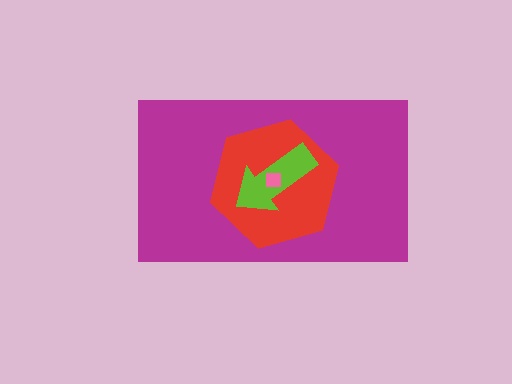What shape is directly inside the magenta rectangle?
The red hexagon.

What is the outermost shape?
The magenta rectangle.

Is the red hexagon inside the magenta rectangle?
Yes.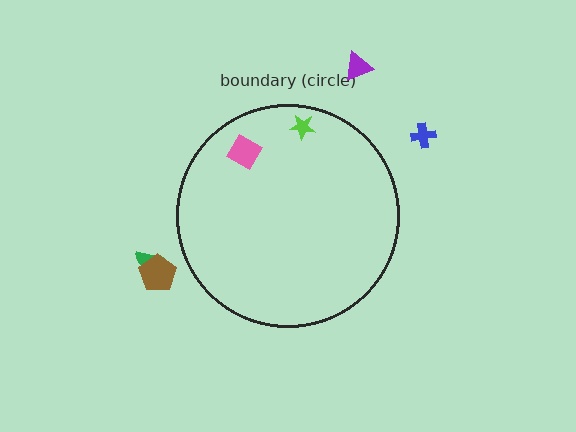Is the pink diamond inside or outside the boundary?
Inside.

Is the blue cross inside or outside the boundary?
Outside.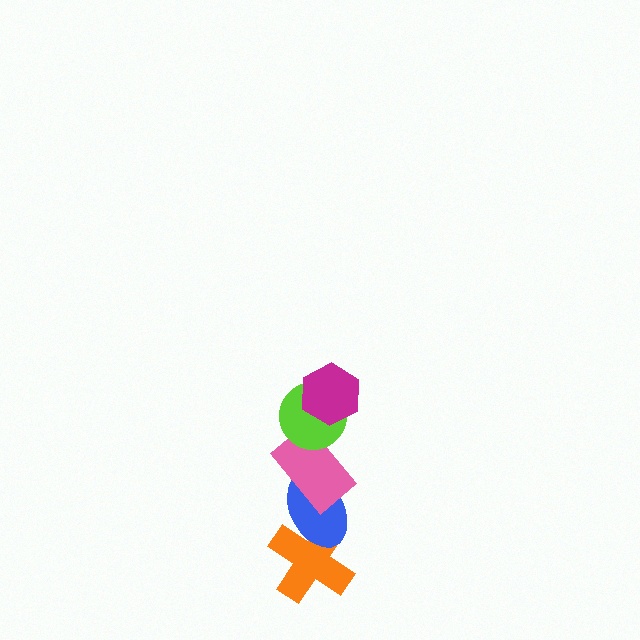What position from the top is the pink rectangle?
The pink rectangle is 3rd from the top.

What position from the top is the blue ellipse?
The blue ellipse is 4th from the top.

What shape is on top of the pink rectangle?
The lime circle is on top of the pink rectangle.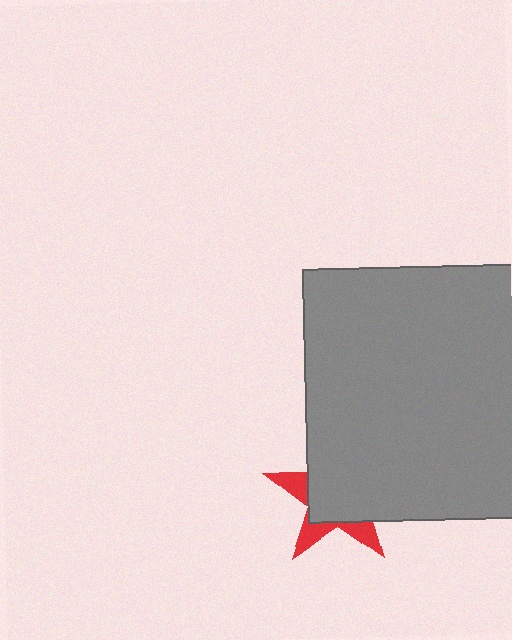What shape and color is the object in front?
The object in front is a gray square.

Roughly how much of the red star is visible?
A small part of it is visible (roughly 31%).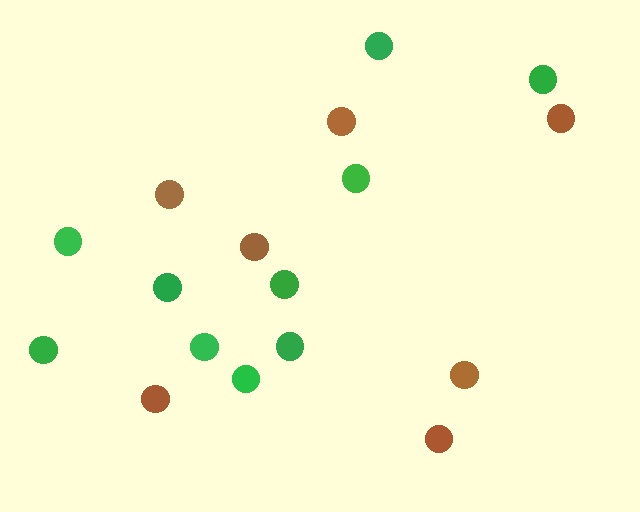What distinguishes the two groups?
There are 2 groups: one group of brown circles (7) and one group of green circles (10).